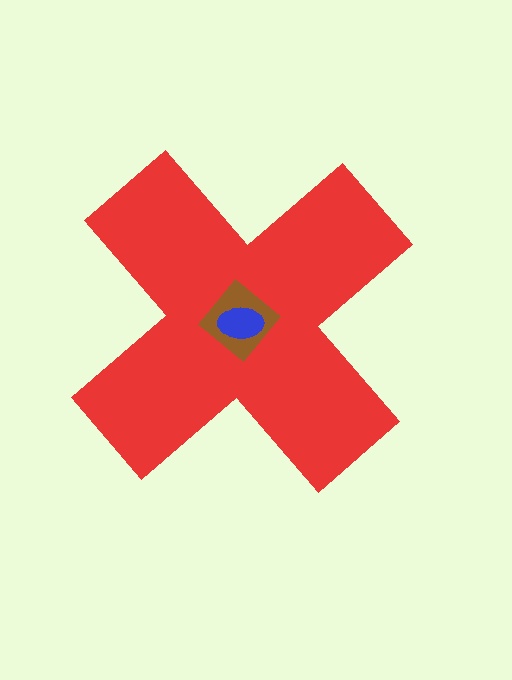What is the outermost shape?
The red cross.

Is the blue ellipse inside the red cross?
Yes.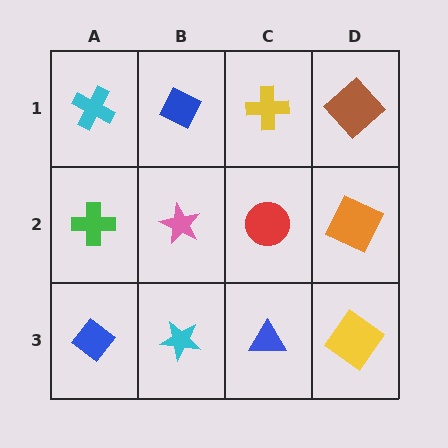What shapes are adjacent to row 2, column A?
A cyan cross (row 1, column A), a blue diamond (row 3, column A), a pink star (row 2, column B).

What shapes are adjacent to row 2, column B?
A blue diamond (row 1, column B), a cyan star (row 3, column B), a green cross (row 2, column A), a red circle (row 2, column C).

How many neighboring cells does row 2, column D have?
3.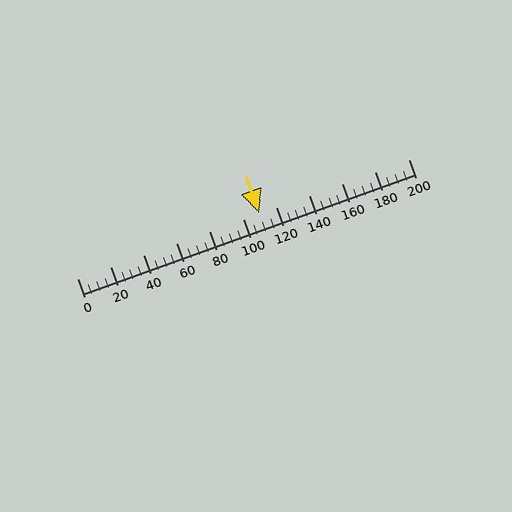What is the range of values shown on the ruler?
The ruler shows values from 0 to 200.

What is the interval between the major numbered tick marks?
The major tick marks are spaced 20 units apart.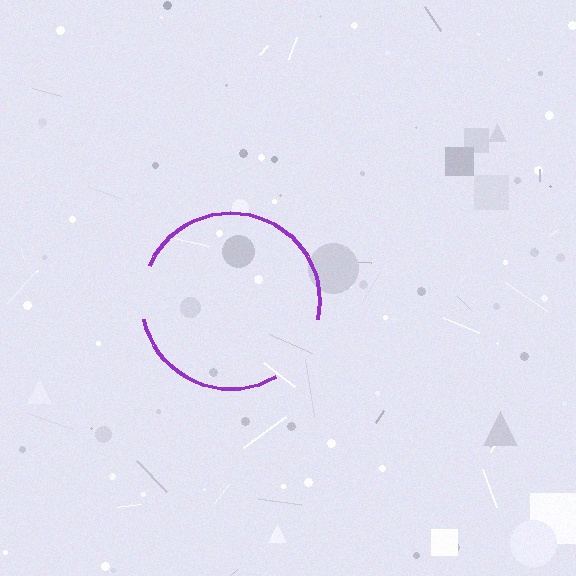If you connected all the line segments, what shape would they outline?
They would outline a circle.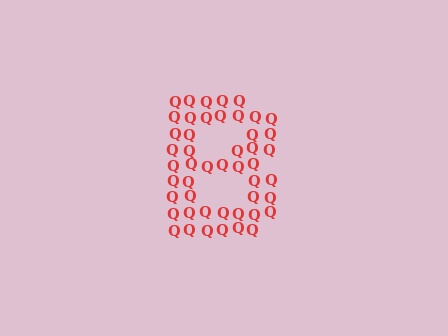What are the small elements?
The small elements are letter Q's.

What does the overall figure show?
The overall figure shows the letter B.